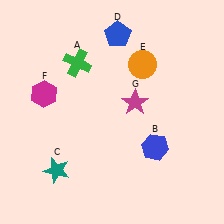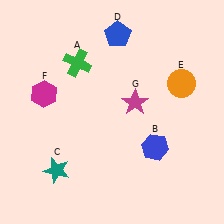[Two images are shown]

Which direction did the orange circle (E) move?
The orange circle (E) moved right.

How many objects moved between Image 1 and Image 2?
1 object moved between the two images.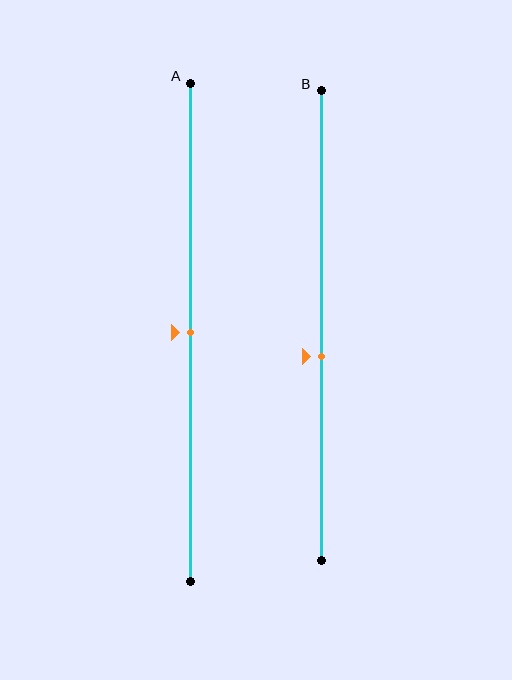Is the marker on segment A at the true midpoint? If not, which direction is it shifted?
Yes, the marker on segment A is at the true midpoint.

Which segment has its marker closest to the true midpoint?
Segment A has its marker closest to the true midpoint.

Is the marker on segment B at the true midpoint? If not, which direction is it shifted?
No, the marker on segment B is shifted downward by about 7% of the segment length.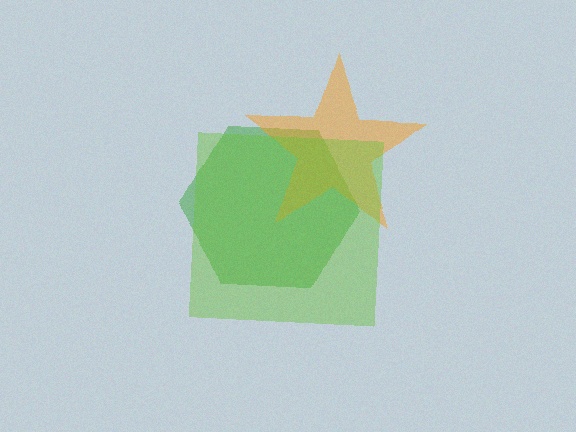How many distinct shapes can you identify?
There are 3 distinct shapes: a green hexagon, an orange star, a lime square.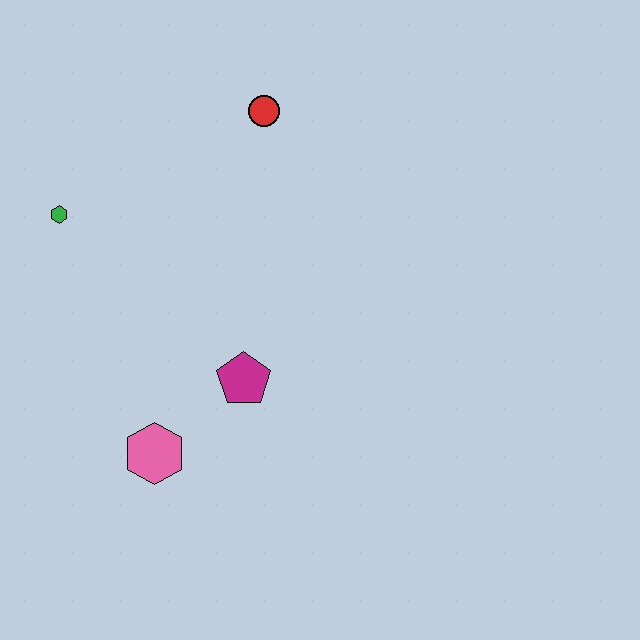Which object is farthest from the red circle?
The pink hexagon is farthest from the red circle.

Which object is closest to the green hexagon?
The red circle is closest to the green hexagon.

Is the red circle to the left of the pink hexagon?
No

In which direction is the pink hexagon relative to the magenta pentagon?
The pink hexagon is to the left of the magenta pentagon.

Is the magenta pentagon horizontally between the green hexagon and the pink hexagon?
No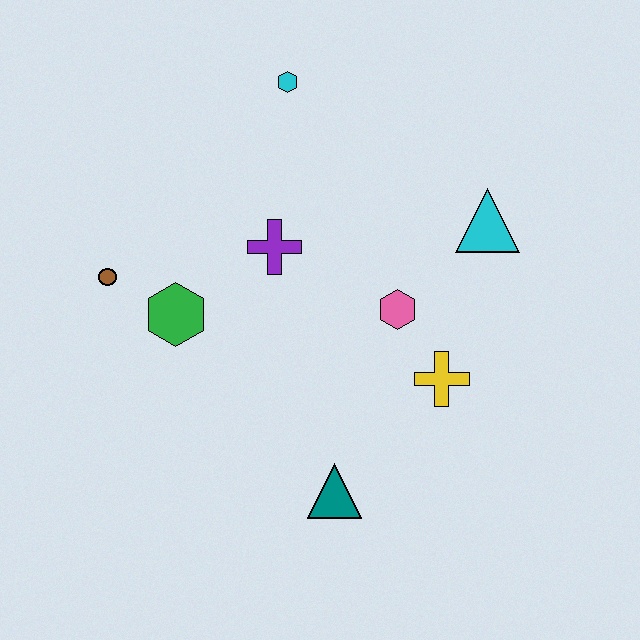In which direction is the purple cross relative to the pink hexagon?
The purple cross is to the left of the pink hexagon.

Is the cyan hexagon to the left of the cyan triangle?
Yes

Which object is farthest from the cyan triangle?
The brown circle is farthest from the cyan triangle.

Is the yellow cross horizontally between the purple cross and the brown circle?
No